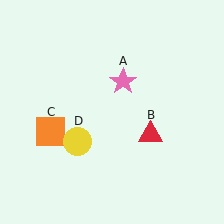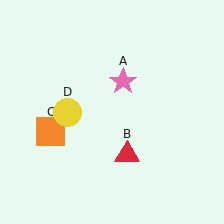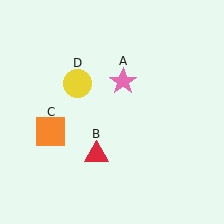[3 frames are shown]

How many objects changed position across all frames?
2 objects changed position: red triangle (object B), yellow circle (object D).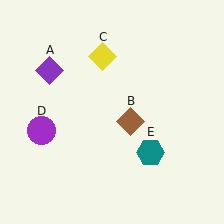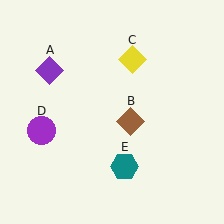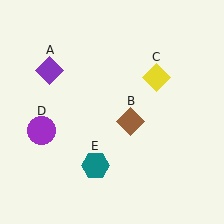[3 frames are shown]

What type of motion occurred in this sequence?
The yellow diamond (object C), teal hexagon (object E) rotated clockwise around the center of the scene.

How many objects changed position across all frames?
2 objects changed position: yellow diamond (object C), teal hexagon (object E).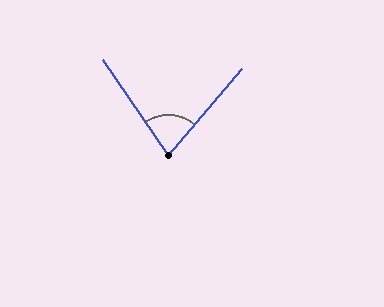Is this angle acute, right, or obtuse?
It is acute.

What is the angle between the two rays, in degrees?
Approximately 75 degrees.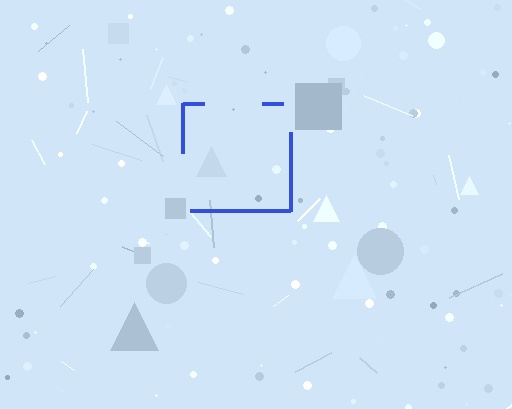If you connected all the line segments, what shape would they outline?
They would outline a square.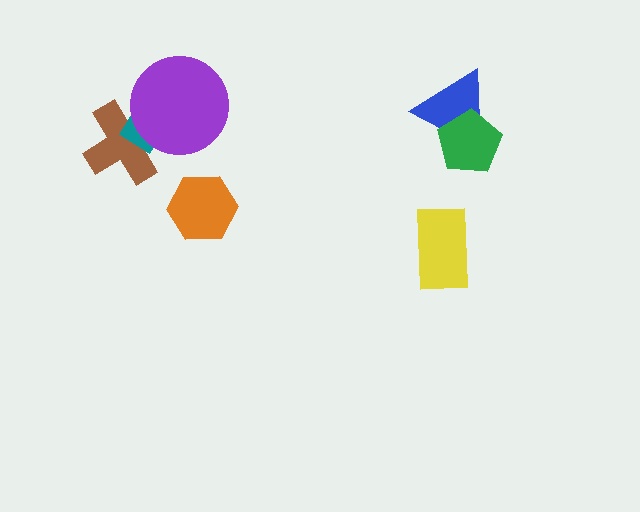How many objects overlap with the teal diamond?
2 objects overlap with the teal diamond.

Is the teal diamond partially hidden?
Yes, it is partially covered by another shape.